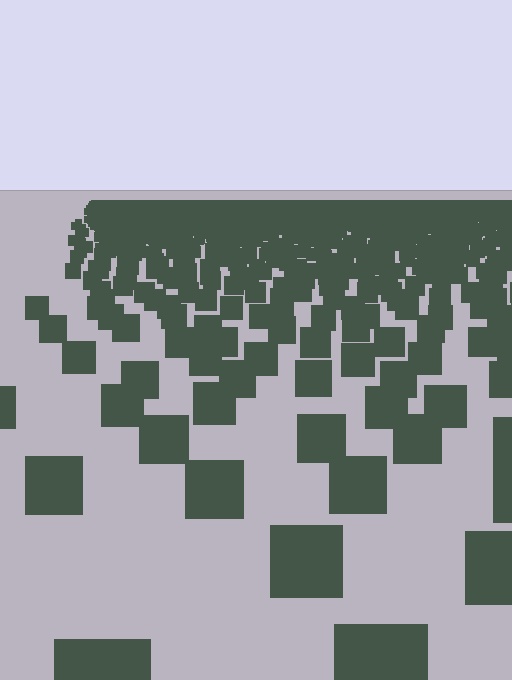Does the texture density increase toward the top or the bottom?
Density increases toward the top.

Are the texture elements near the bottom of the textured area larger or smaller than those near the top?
Larger. Near the bottom, elements are closer to the viewer and appear at a bigger on-screen size.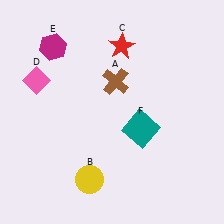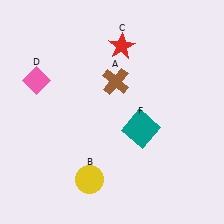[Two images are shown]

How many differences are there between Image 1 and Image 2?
There is 1 difference between the two images.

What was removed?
The magenta hexagon (E) was removed in Image 2.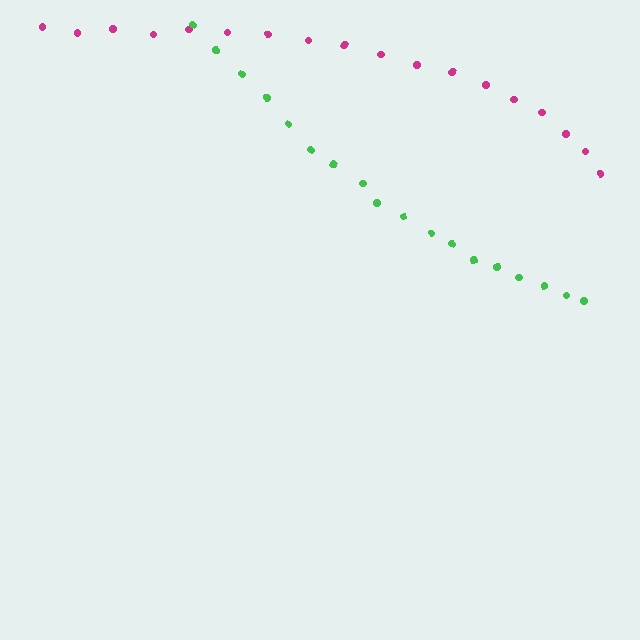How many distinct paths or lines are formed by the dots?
There are 2 distinct paths.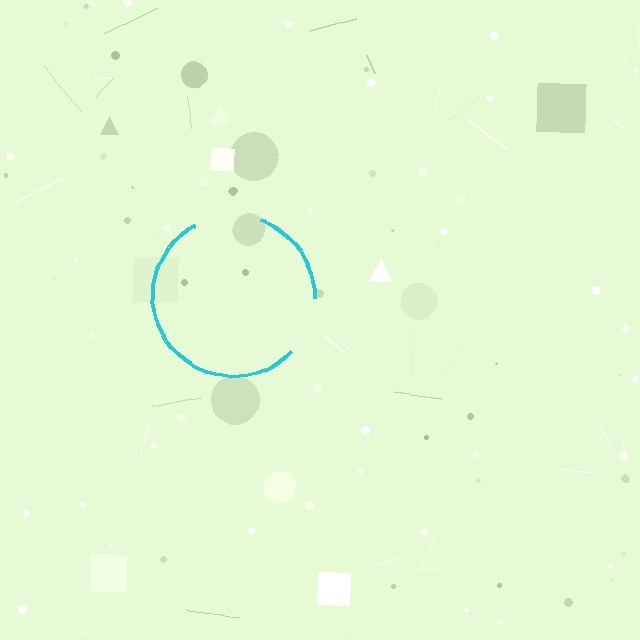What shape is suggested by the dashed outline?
The dashed outline suggests a circle.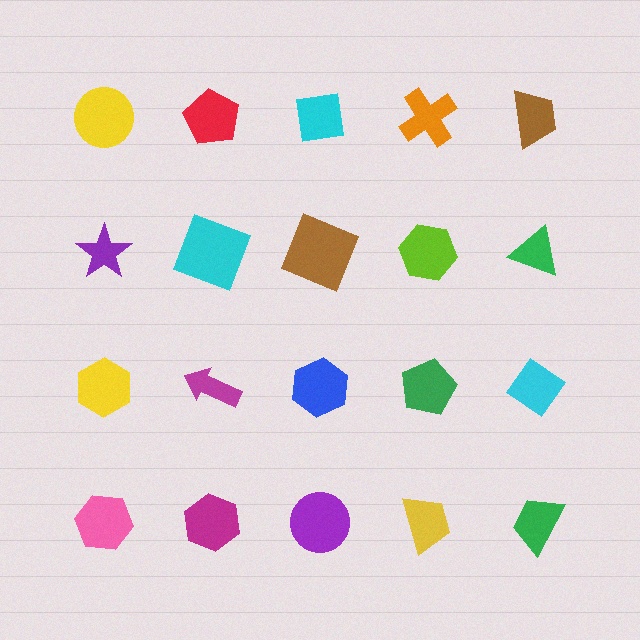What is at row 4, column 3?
A purple circle.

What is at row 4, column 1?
A pink hexagon.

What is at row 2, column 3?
A brown square.